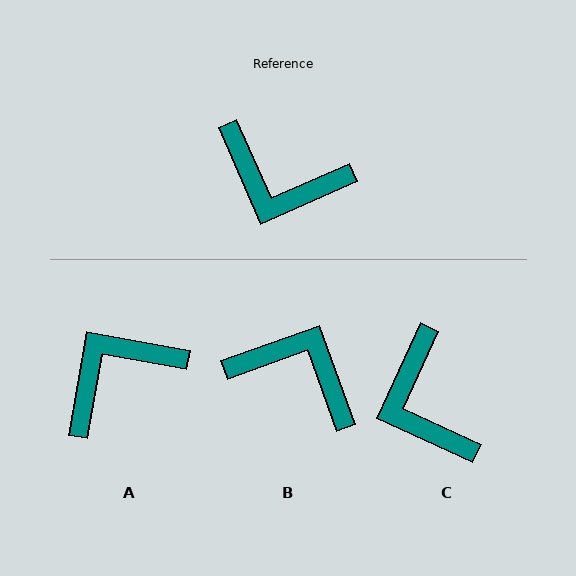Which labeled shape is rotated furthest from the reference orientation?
B, about 176 degrees away.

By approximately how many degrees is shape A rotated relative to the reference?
Approximately 124 degrees clockwise.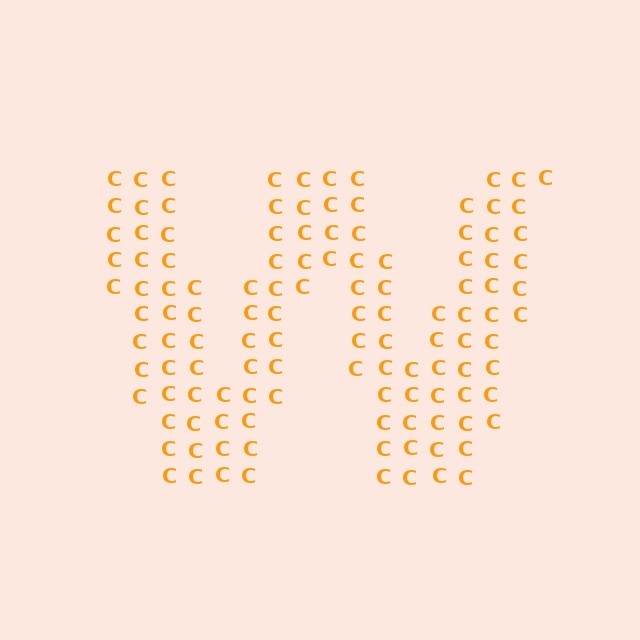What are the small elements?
The small elements are letter C's.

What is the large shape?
The large shape is the letter W.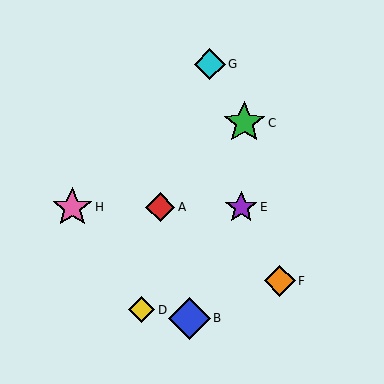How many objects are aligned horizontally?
3 objects (A, E, H) are aligned horizontally.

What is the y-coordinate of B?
Object B is at y≈318.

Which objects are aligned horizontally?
Objects A, E, H are aligned horizontally.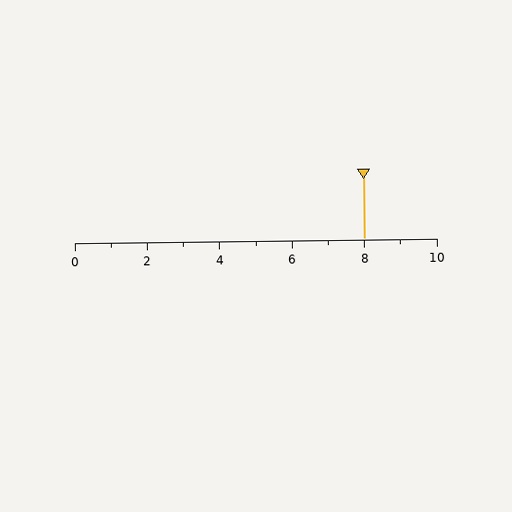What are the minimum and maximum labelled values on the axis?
The axis runs from 0 to 10.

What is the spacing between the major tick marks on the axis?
The major ticks are spaced 2 apart.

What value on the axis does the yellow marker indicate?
The marker indicates approximately 8.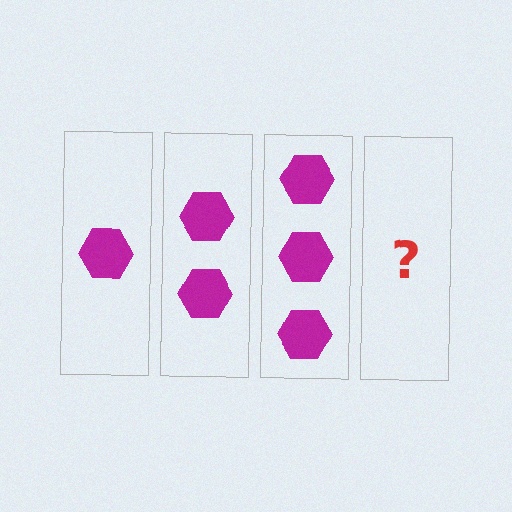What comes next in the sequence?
The next element should be 4 hexagons.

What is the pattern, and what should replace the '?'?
The pattern is that each step adds one more hexagon. The '?' should be 4 hexagons.